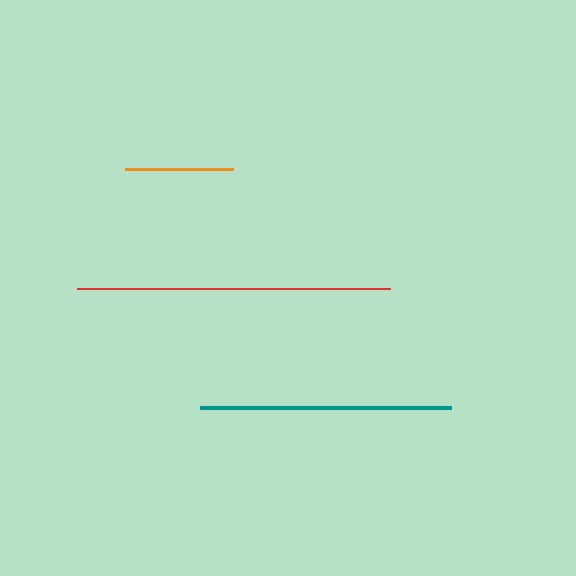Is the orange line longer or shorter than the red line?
The red line is longer than the orange line.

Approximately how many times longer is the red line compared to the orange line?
The red line is approximately 2.9 times the length of the orange line.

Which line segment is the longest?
The red line is the longest at approximately 313 pixels.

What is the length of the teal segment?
The teal segment is approximately 251 pixels long.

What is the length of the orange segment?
The orange segment is approximately 108 pixels long.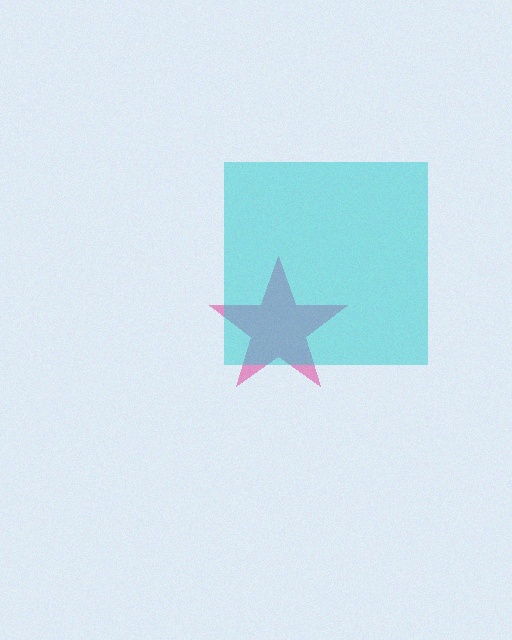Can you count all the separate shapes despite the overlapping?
Yes, there are 2 separate shapes.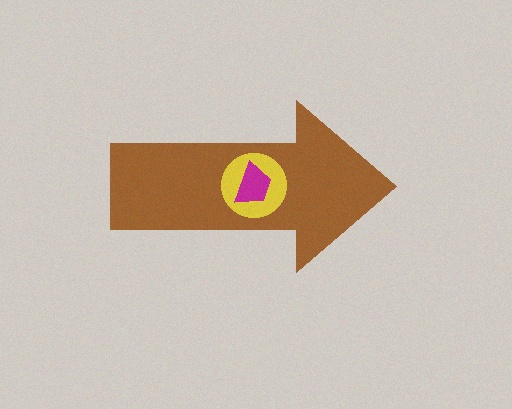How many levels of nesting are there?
3.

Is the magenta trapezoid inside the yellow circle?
Yes.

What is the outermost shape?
The brown arrow.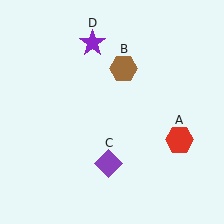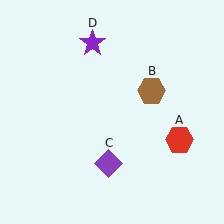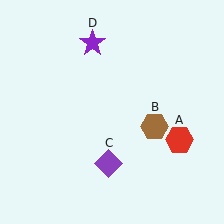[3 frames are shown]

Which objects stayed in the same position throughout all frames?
Red hexagon (object A) and purple diamond (object C) and purple star (object D) remained stationary.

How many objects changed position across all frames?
1 object changed position: brown hexagon (object B).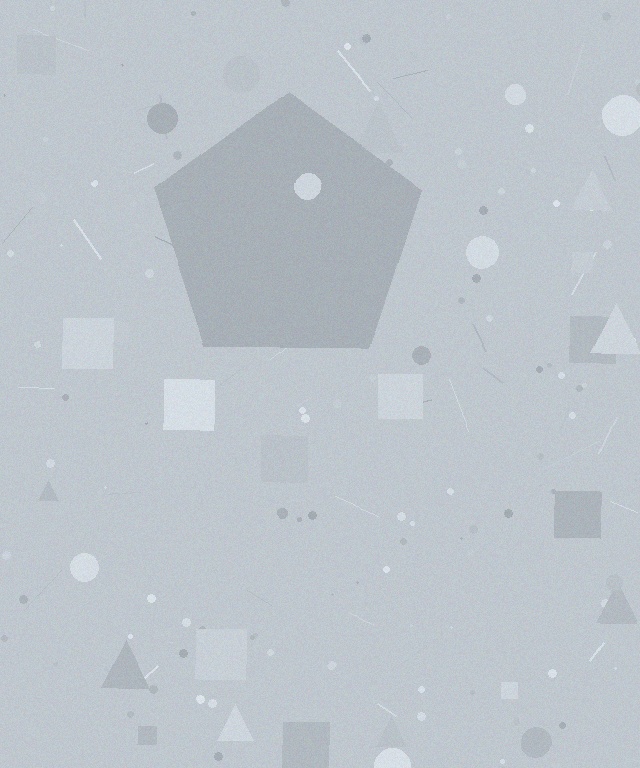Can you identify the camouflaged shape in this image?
The camouflaged shape is a pentagon.